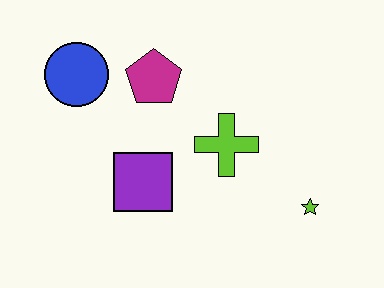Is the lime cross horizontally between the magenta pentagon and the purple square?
No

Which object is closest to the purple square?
The lime cross is closest to the purple square.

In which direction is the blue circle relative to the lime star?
The blue circle is to the left of the lime star.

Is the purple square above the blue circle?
No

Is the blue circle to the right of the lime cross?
No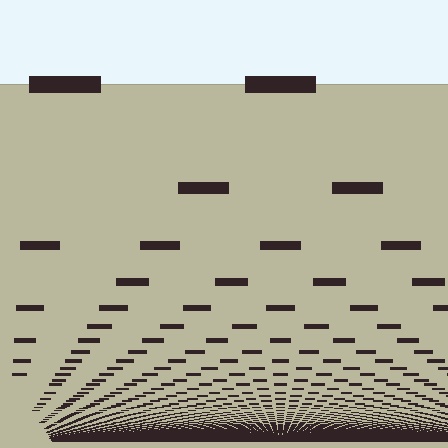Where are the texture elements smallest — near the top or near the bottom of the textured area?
Near the bottom.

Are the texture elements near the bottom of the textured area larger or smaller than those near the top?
Smaller. The gradient is inverted — elements near the bottom are smaller and denser.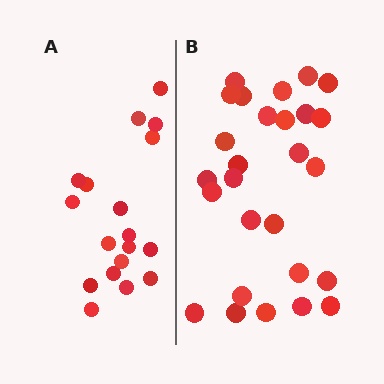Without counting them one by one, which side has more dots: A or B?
Region B (the right region) has more dots.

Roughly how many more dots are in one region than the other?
Region B has roughly 8 or so more dots than region A.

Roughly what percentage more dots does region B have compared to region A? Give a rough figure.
About 50% more.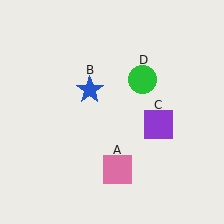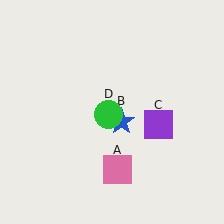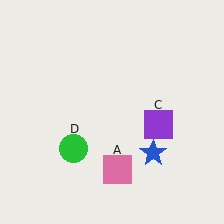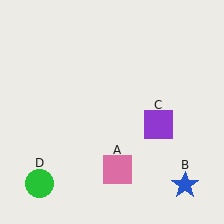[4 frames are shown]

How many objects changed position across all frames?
2 objects changed position: blue star (object B), green circle (object D).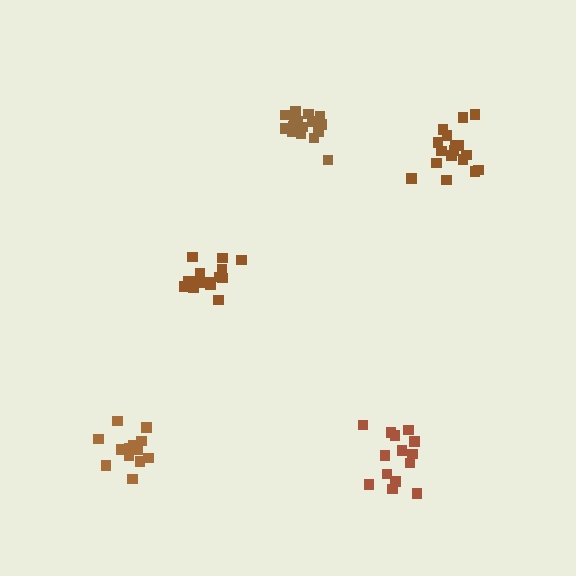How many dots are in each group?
Group 1: 18 dots, Group 2: 13 dots, Group 3: 14 dots, Group 4: 15 dots, Group 5: 17 dots (77 total).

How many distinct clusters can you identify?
There are 5 distinct clusters.